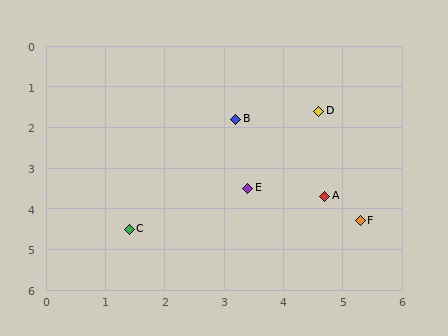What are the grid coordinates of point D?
Point D is at approximately (4.6, 1.6).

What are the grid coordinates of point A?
Point A is at approximately (4.7, 3.7).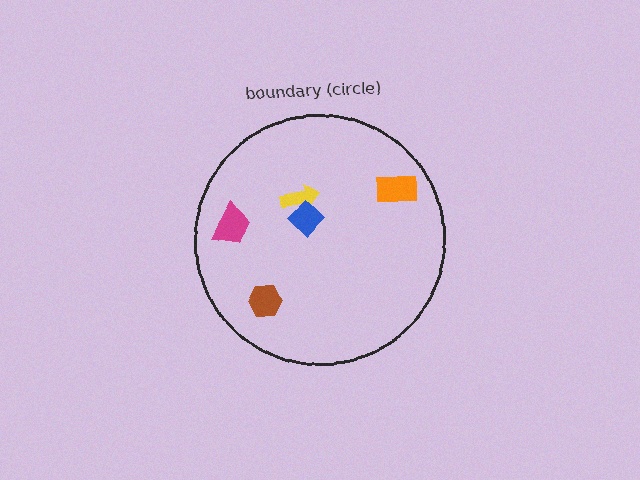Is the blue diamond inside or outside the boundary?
Inside.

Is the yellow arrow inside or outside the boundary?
Inside.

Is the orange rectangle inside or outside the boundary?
Inside.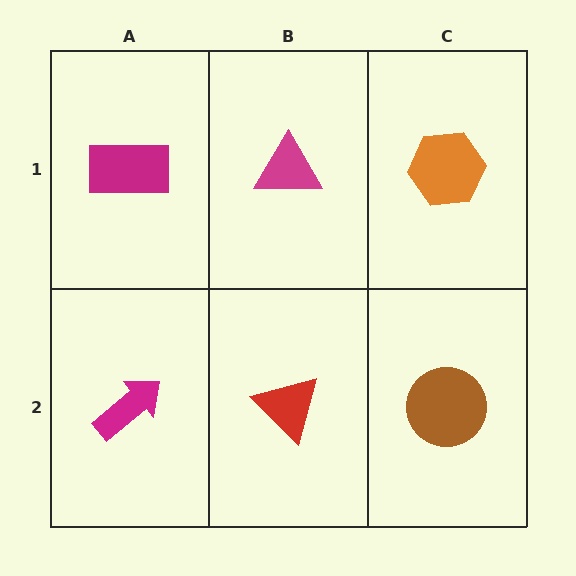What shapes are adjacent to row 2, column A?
A magenta rectangle (row 1, column A), a red triangle (row 2, column B).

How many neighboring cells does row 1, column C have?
2.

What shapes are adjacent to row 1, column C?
A brown circle (row 2, column C), a magenta triangle (row 1, column B).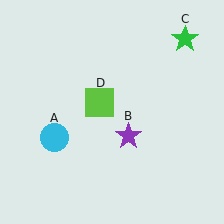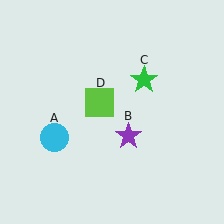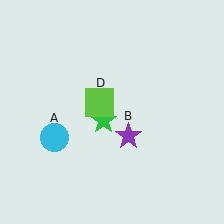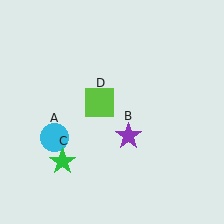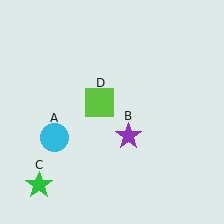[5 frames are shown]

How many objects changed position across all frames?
1 object changed position: green star (object C).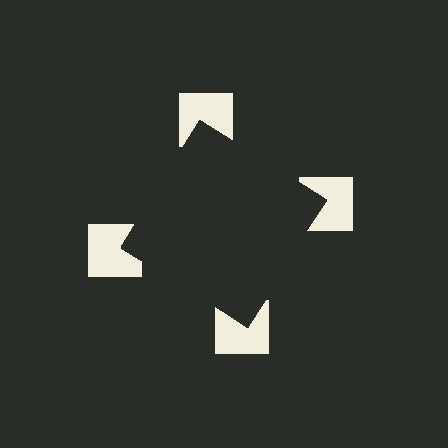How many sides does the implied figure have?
4 sides.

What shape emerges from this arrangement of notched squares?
An illusory square — its edges are inferred from the aligned wedge cuts in the notched squares, not physically drawn.